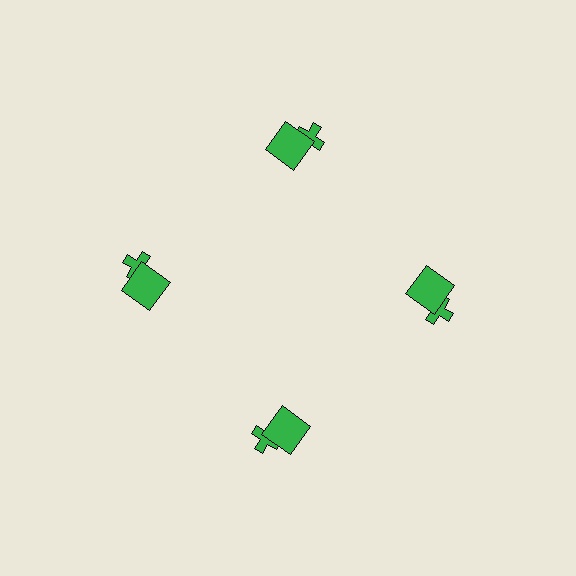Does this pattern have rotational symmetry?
Yes, this pattern has 4-fold rotational symmetry. It looks the same after rotating 90 degrees around the center.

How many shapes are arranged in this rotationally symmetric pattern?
There are 8 shapes, arranged in 4 groups of 2.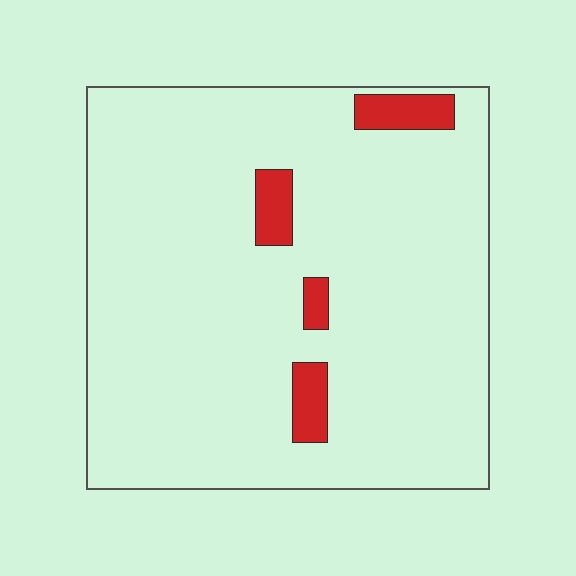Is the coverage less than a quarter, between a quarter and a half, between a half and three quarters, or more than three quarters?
Less than a quarter.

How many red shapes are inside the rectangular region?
4.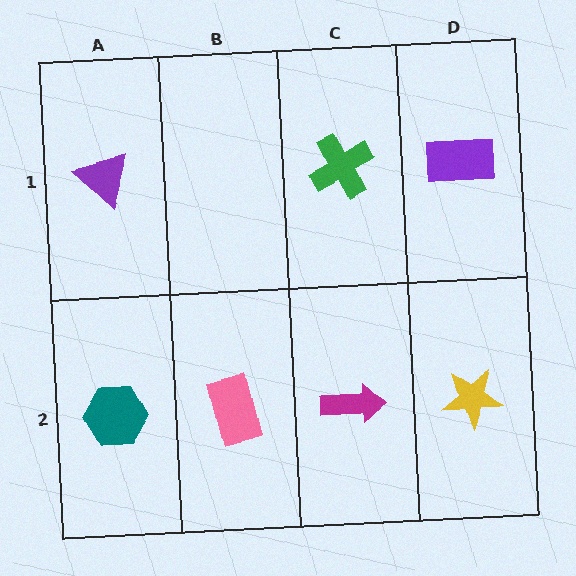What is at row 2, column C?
A magenta arrow.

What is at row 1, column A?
A purple triangle.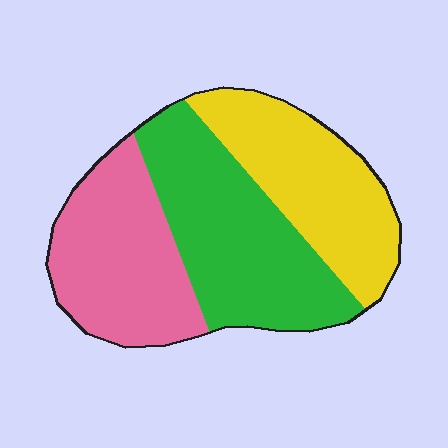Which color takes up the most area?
Green, at roughly 40%.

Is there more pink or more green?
Green.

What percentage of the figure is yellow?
Yellow takes up between a quarter and a half of the figure.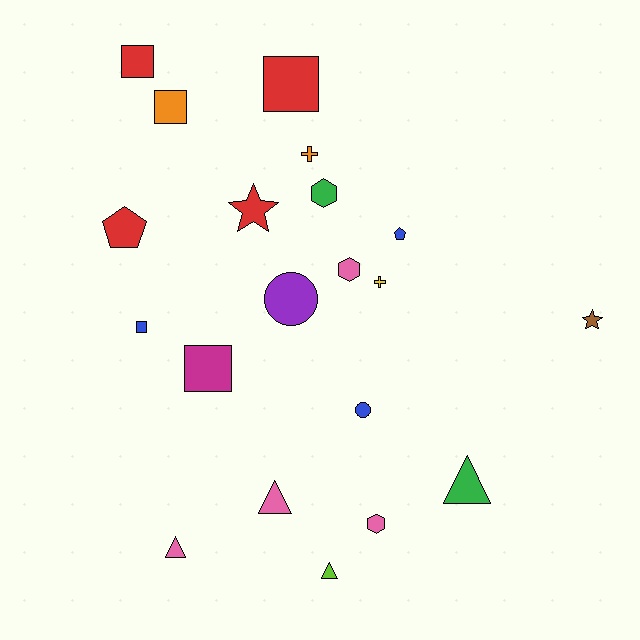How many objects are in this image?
There are 20 objects.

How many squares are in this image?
There are 5 squares.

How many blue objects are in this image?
There are 3 blue objects.